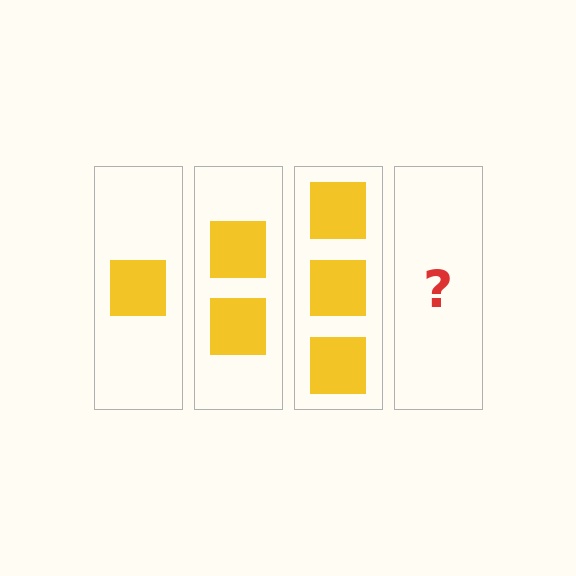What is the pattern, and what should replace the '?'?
The pattern is that each step adds one more square. The '?' should be 4 squares.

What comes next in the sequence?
The next element should be 4 squares.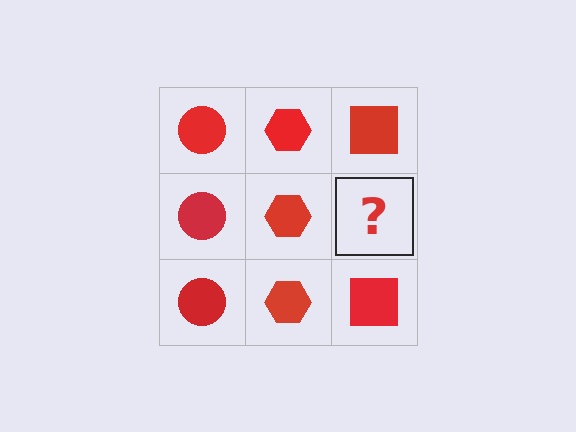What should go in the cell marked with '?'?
The missing cell should contain a red square.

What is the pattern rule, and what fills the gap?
The rule is that each column has a consistent shape. The gap should be filled with a red square.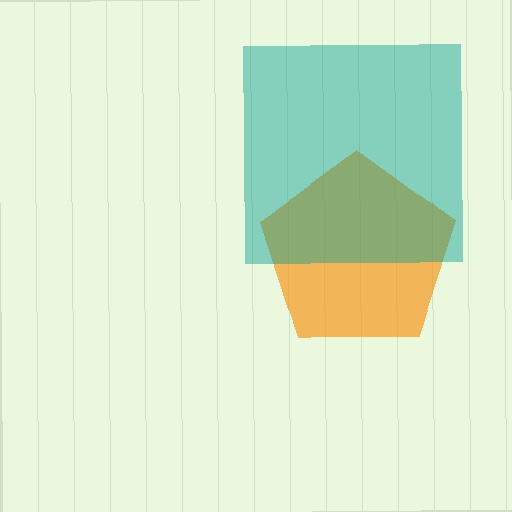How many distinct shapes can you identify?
There are 2 distinct shapes: an orange pentagon, a teal square.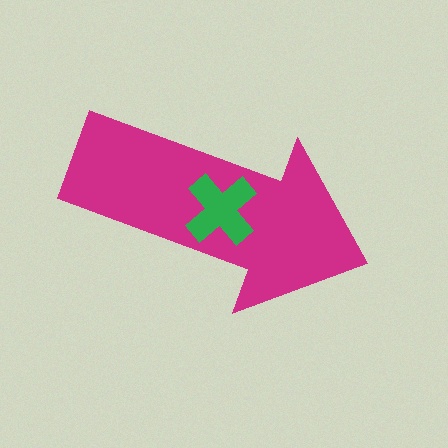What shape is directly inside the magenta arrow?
The green cross.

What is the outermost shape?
The magenta arrow.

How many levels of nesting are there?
2.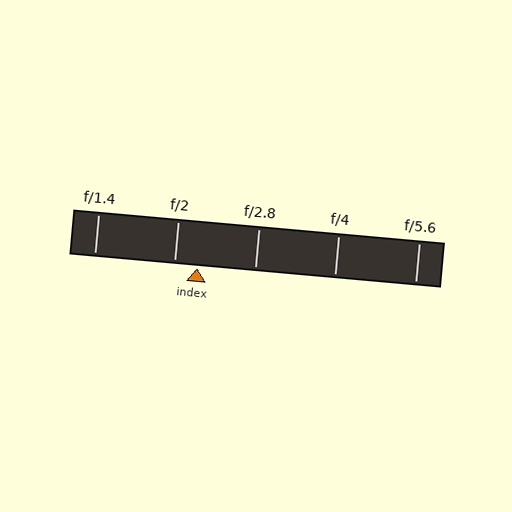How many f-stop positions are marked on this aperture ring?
There are 5 f-stop positions marked.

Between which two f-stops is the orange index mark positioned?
The index mark is between f/2 and f/2.8.